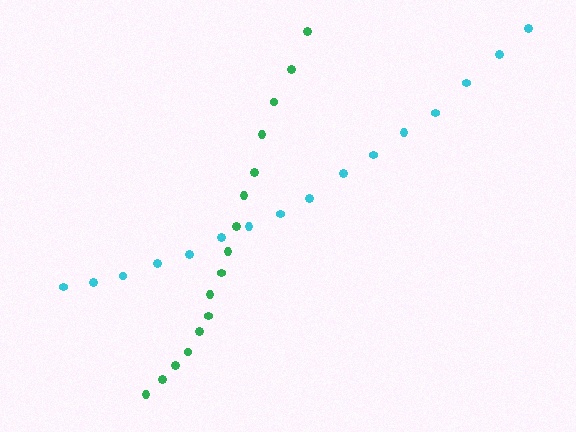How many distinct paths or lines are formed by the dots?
There are 2 distinct paths.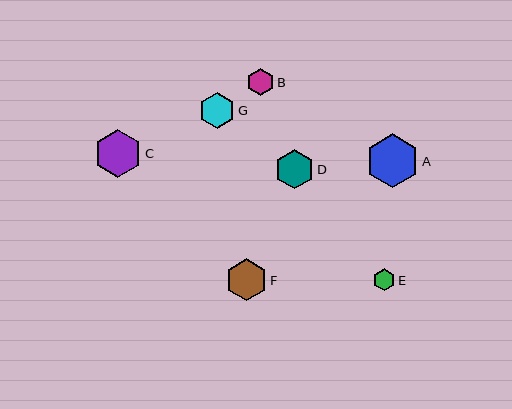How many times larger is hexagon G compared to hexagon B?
Hexagon G is approximately 1.3 times the size of hexagon B.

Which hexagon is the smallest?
Hexagon E is the smallest with a size of approximately 22 pixels.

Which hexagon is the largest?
Hexagon A is the largest with a size of approximately 54 pixels.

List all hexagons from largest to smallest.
From largest to smallest: A, C, F, D, G, B, E.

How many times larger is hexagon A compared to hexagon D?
Hexagon A is approximately 1.4 times the size of hexagon D.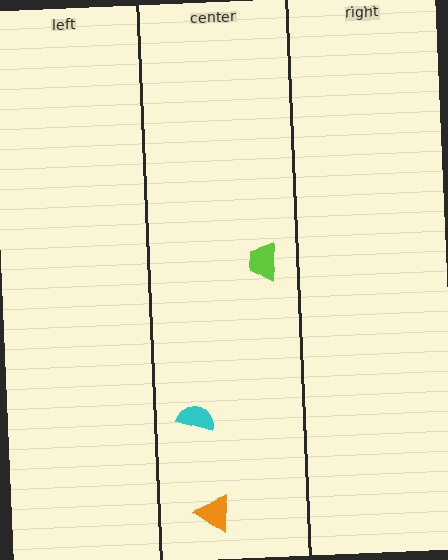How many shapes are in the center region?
3.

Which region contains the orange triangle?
The center region.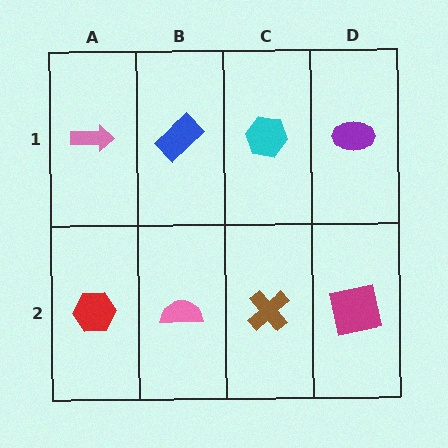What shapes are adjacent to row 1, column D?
A magenta square (row 2, column D), a cyan hexagon (row 1, column C).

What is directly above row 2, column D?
A purple ellipse.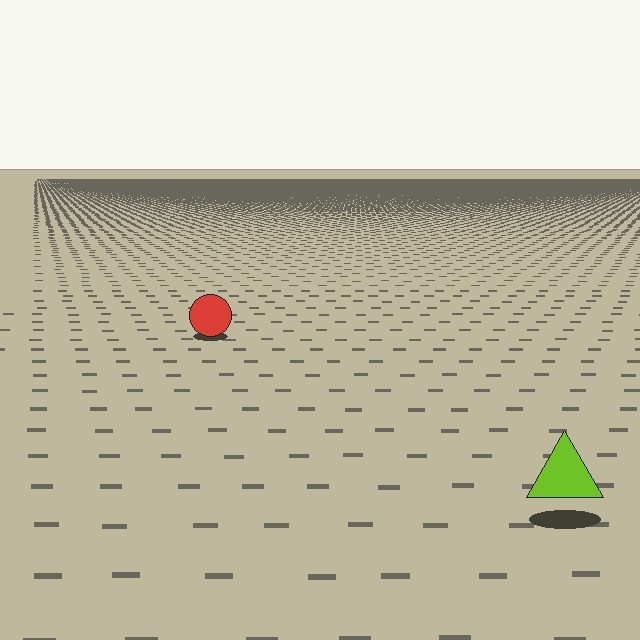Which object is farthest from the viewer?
The red circle is farthest from the viewer. It appears smaller and the ground texture around it is denser.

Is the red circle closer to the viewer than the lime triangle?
No. The lime triangle is closer — you can tell from the texture gradient: the ground texture is coarser near it.